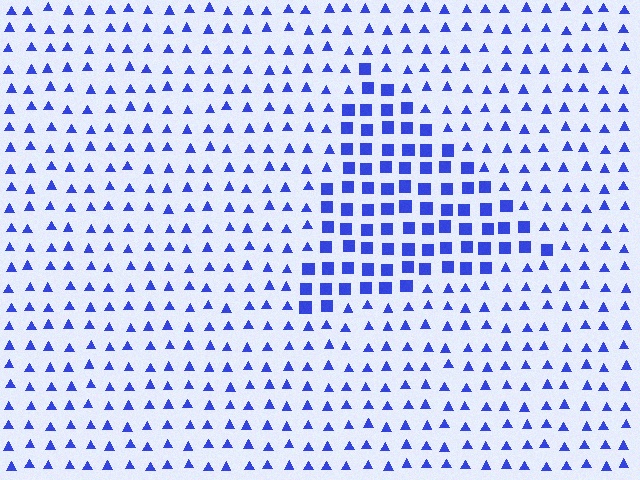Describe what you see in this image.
The image is filled with small blue elements arranged in a uniform grid. A triangle-shaped region contains squares, while the surrounding area contains triangles. The boundary is defined purely by the change in element shape.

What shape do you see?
I see a triangle.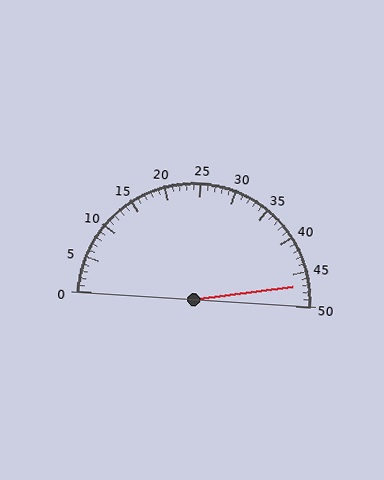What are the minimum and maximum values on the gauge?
The gauge ranges from 0 to 50.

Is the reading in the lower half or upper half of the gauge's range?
The reading is in the upper half of the range (0 to 50).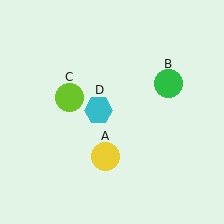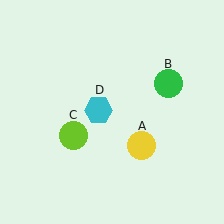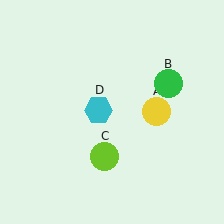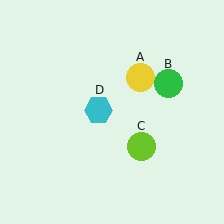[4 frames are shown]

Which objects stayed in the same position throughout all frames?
Green circle (object B) and cyan hexagon (object D) remained stationary.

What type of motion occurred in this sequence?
The yellow circle (object A), lime circle (object C) rotated counterclockwise around the center of the scene.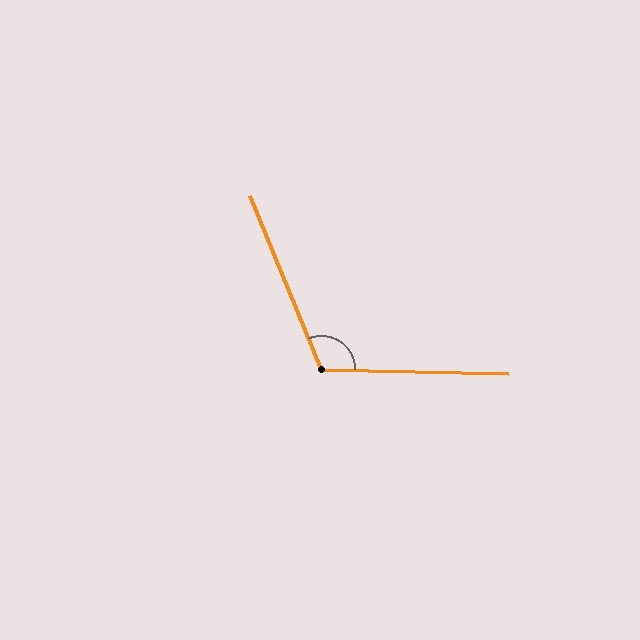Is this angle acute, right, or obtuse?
It is obtuse.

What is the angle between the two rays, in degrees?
Approximately 114 degrees.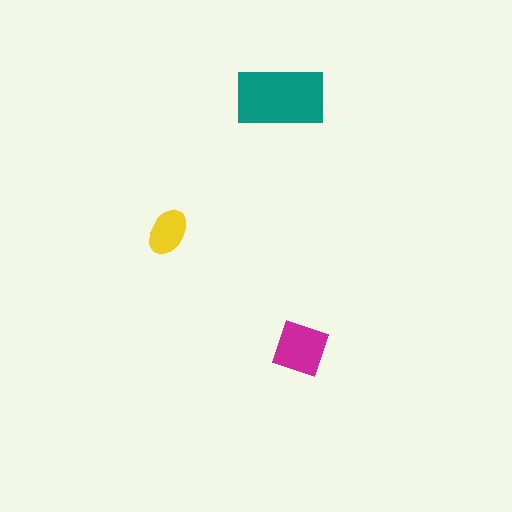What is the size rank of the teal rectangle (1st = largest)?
1st.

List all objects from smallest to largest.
The yellow ellipse, the magenta square, the teal rectangle.